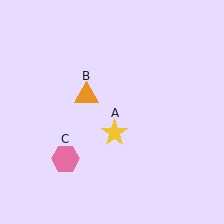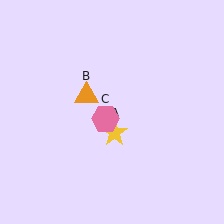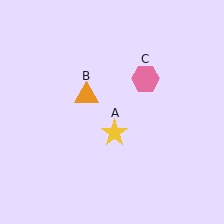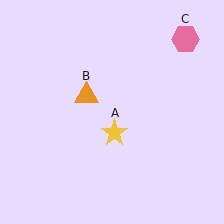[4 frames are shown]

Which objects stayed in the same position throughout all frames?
Yellow star (object A) and orange triangle (object B) remained stationary.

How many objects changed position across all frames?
1 object changed position: pink hexagon (object C).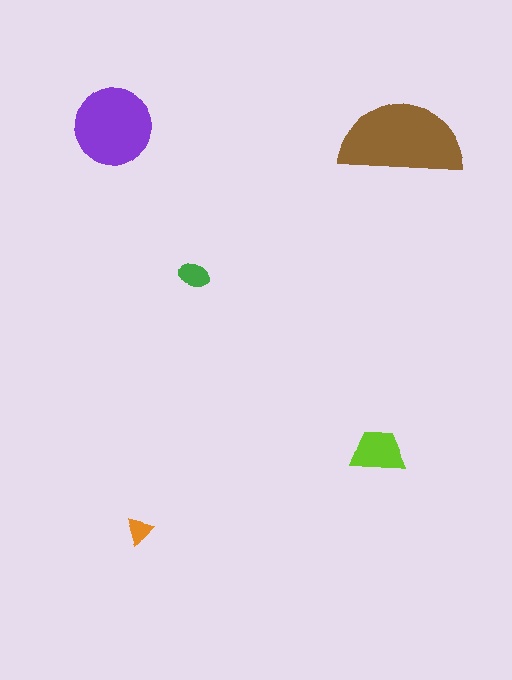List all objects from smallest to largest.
The orange triangle, the green ellipse, the lime trapezoid, the purple circle, the brown semicircle.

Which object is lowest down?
The orange triangle is bottommost.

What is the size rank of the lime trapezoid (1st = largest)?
3rd.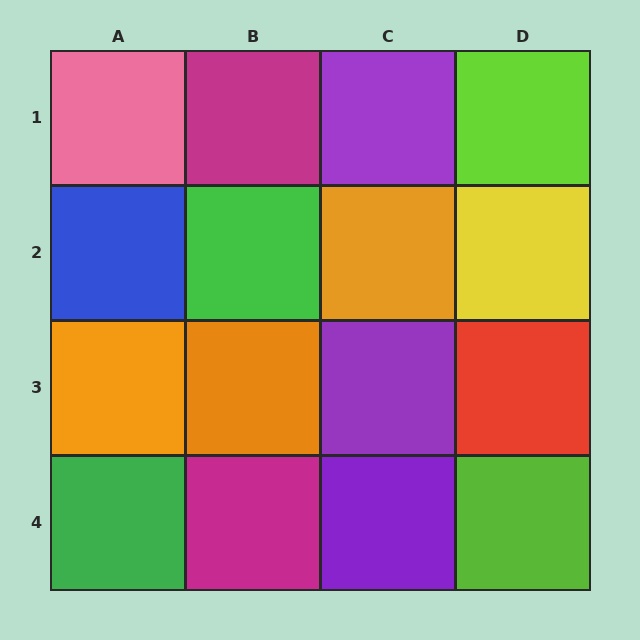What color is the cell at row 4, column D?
Lime.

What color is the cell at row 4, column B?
Magenta.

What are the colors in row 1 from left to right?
Pink, magenta, purple, lime.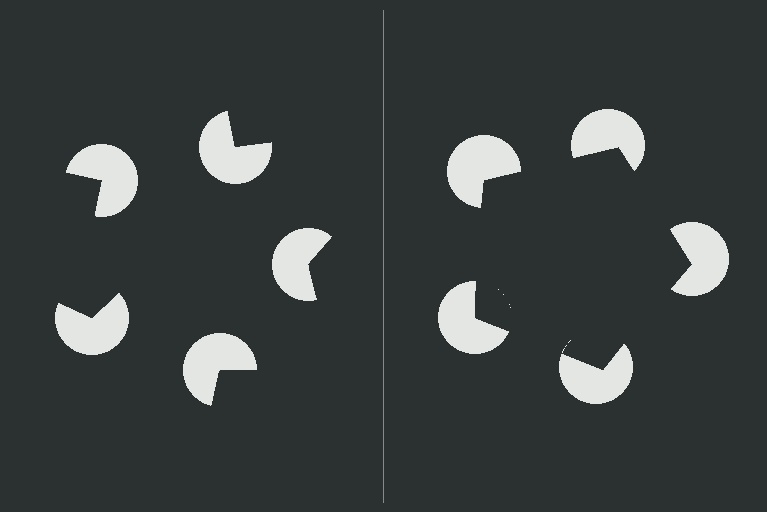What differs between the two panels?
The pac-man discs are positioned identically on both sides; only the wedge orientations differ. On the right they align to a pentagon; on the left they are misaligned.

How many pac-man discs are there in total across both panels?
10 — 5 on each side.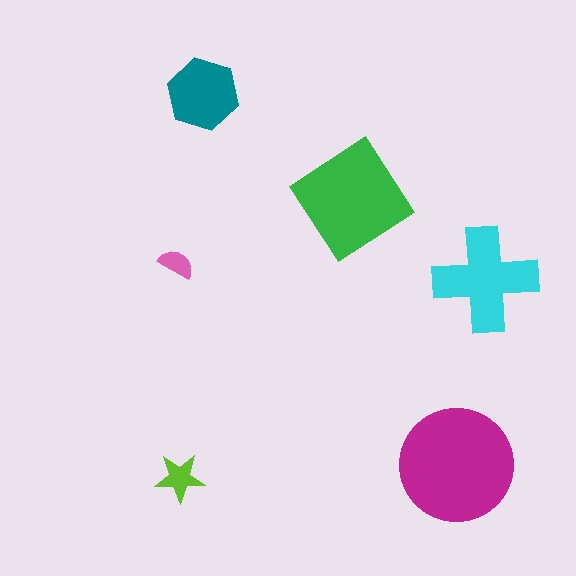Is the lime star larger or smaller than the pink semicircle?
Larger.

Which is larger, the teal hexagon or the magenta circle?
The magenta circle.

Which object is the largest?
The magenta circle.